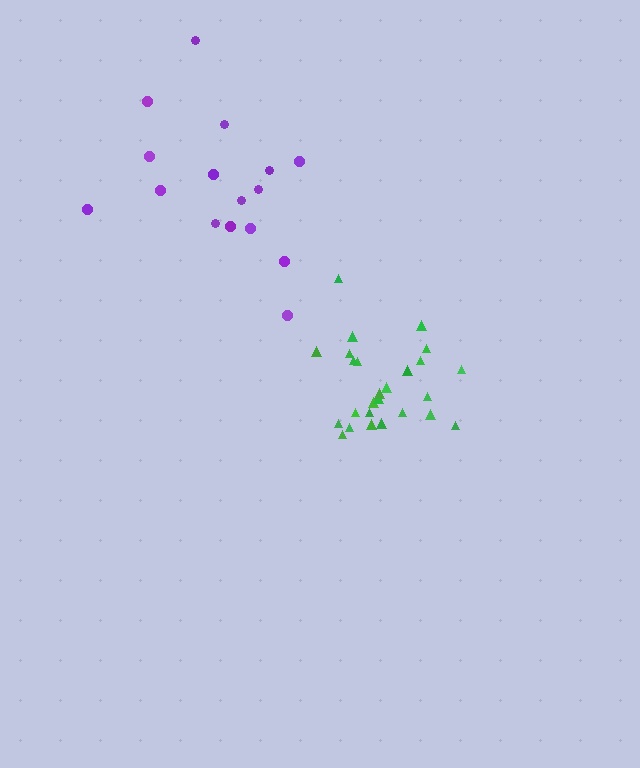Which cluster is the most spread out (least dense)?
Purple.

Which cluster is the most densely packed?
Green.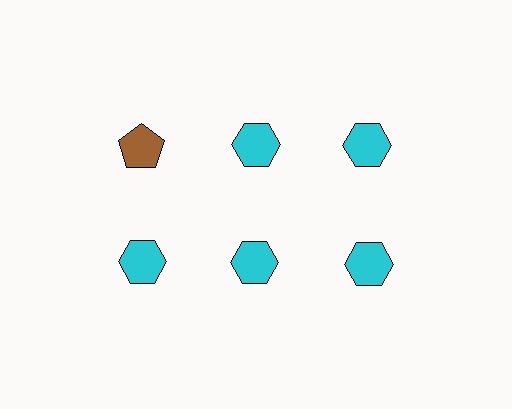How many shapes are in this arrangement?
There are 6 shapes arranged in a grid pattern.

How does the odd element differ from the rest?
It differs in both color (brown instead of cyan) and shape (pentagon instead of hexagon).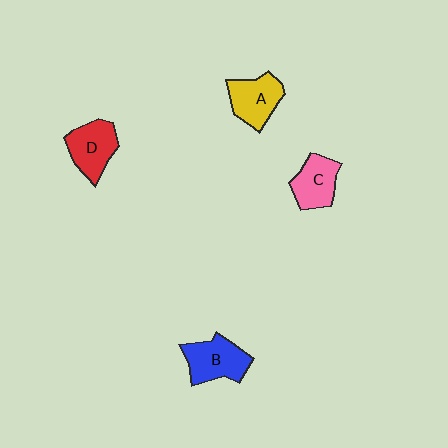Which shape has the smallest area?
Shape C (pink).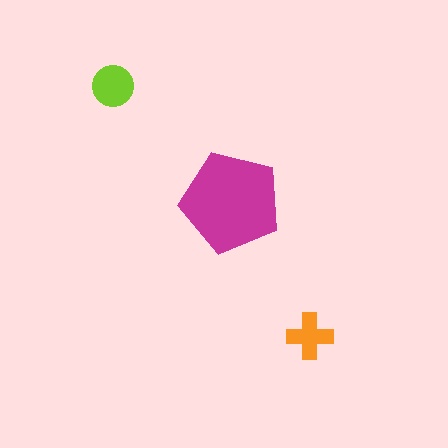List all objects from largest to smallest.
The magenta pentagon, the lime circle, the orange cross.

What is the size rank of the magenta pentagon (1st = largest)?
1st.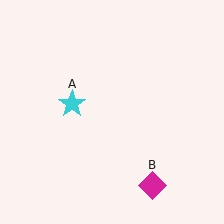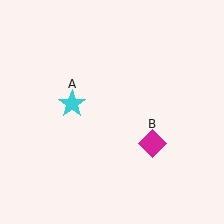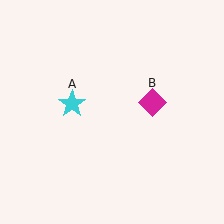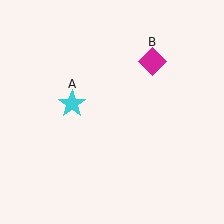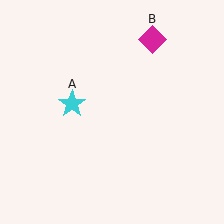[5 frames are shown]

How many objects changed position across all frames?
1 object changed position: magenta diamond (object B).